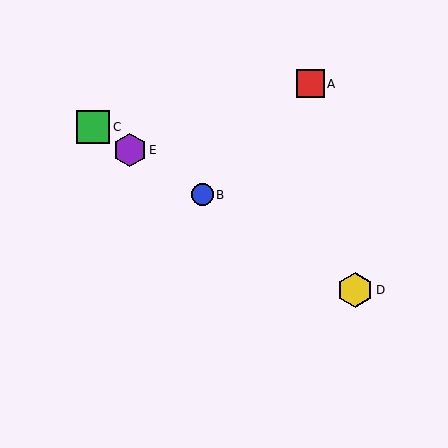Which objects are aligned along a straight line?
Objects B, C, D, E are aligned along a straight line.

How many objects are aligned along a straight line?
4 objects (B, C, D, E) are aligned along a straight line.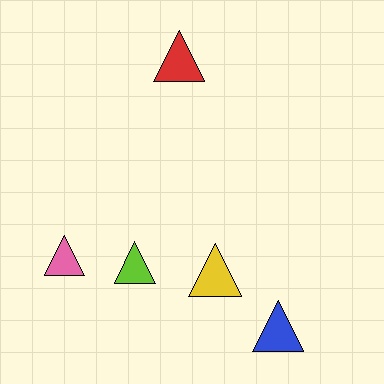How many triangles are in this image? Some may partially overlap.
There are 5 triangles.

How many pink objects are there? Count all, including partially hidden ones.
There is 1 pink object.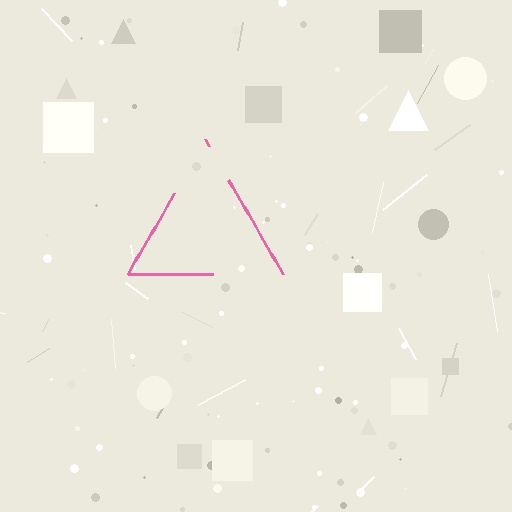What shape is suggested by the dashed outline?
The dashed outline suggests a triangle.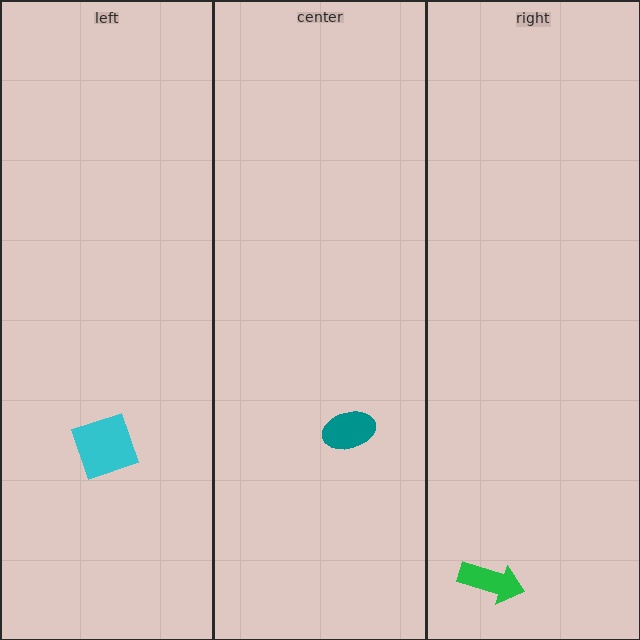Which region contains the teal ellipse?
The center region.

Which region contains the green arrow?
The right region.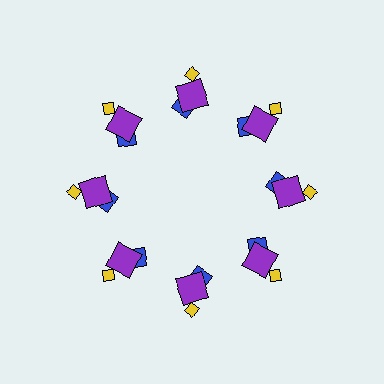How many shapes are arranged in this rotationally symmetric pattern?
There are 24 shapes, arranged in 8 groups of 3.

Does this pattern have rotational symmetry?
Yes, this pattern has 8-fold rotational symmetry. It looks the same after rotating 45 degrees around the center.